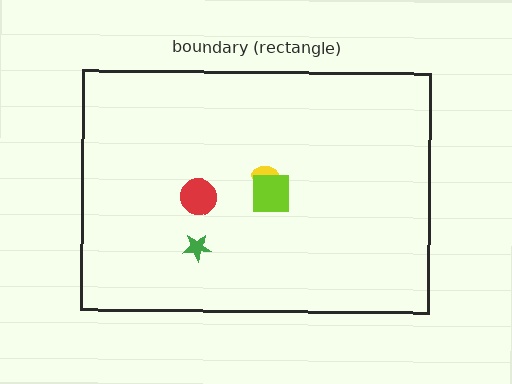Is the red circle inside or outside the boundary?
Inside.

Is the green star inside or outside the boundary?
Inside.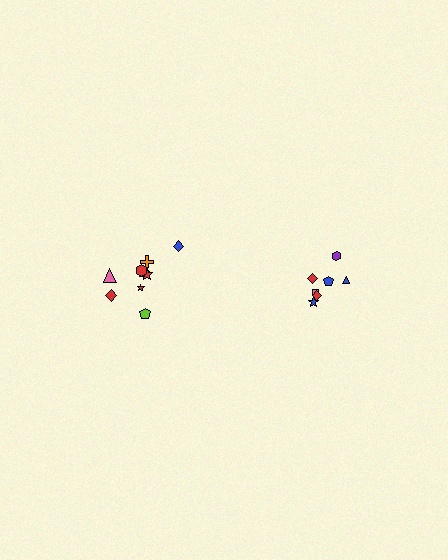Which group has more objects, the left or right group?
The left group.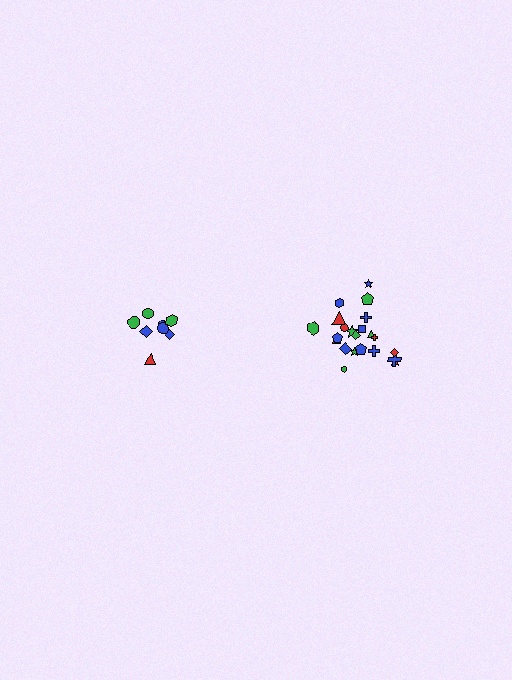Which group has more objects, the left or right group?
The right group.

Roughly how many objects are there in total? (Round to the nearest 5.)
Roughly 30 objects in total.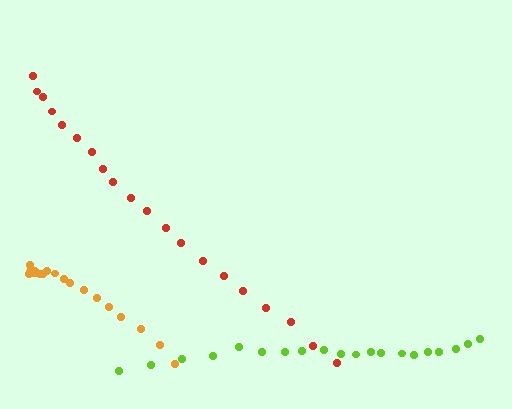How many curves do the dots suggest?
There are 3 distinct paths.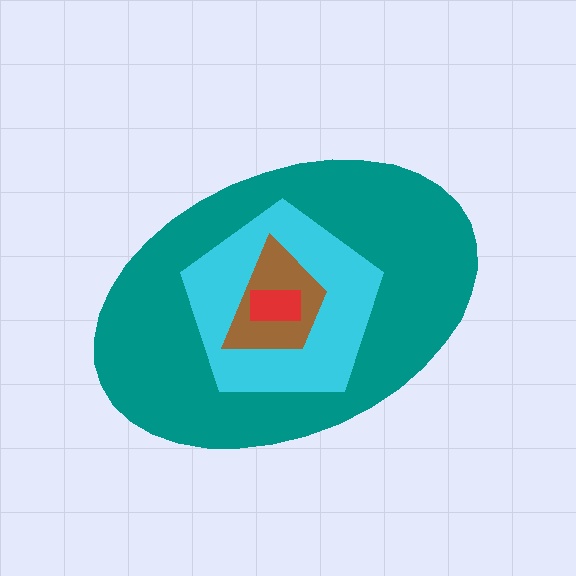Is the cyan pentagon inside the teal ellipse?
Yes.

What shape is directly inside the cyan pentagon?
The brown trapezoid.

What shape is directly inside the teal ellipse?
The cyan pentagon.